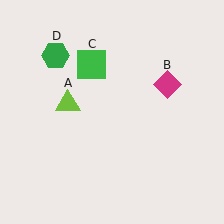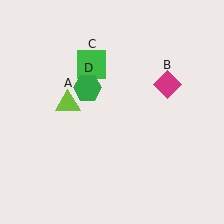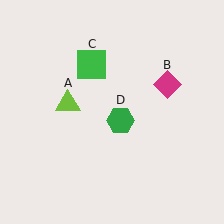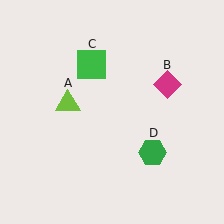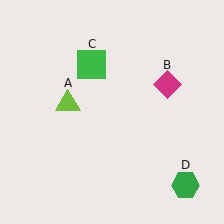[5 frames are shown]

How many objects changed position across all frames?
1 object changed position: green hexagon (object D).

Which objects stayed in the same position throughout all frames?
Lime triangle (object A) and magenta diamond (object B) and green square (object C) remained stationary.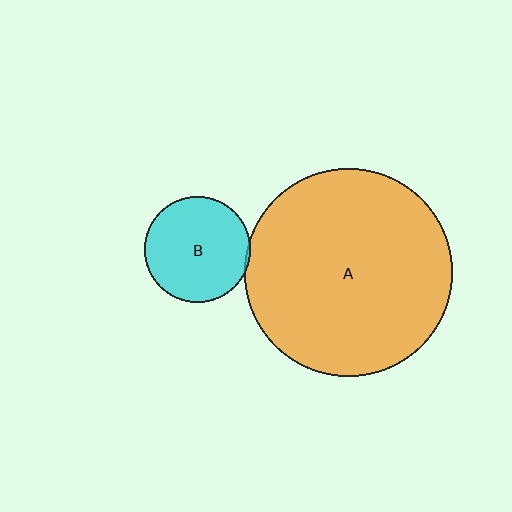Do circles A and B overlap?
Yes.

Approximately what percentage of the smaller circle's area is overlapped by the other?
Approximately 5%.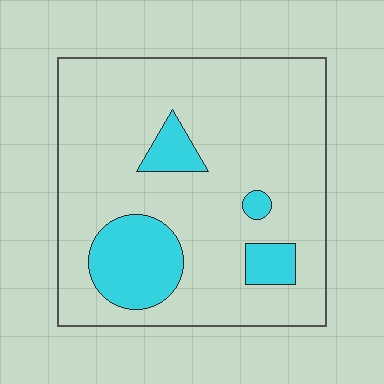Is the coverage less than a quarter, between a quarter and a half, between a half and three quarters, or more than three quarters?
Less than a quarter.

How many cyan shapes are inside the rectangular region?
4.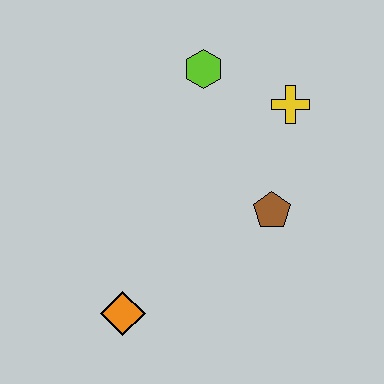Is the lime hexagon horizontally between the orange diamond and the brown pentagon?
Yes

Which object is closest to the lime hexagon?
The yellow cross is closest to the lime hexagon.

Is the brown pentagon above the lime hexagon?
No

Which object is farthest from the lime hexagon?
The orange diamond is farthest from the lime hexagon.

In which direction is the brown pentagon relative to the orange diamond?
The brown pentagon is to the right of the orange diamond.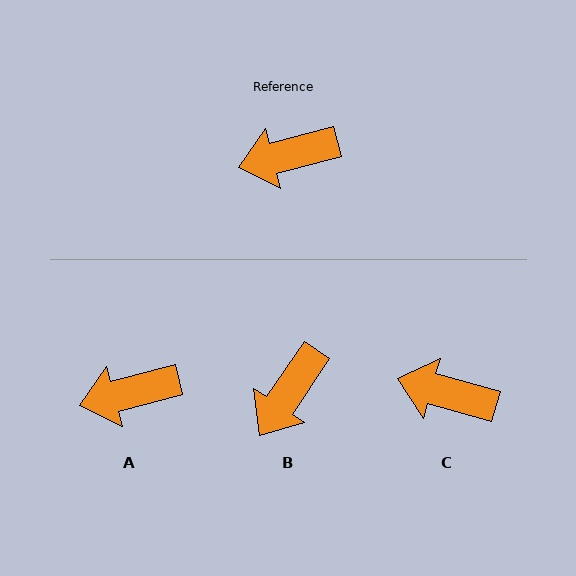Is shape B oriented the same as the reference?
No, it is off by about 41 degrees.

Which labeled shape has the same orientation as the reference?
A.